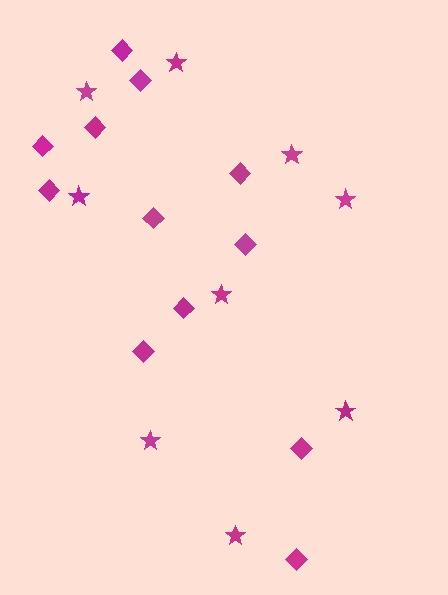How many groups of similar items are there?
There are 2 groups: one group of stars (9) and one group of diamonds (12).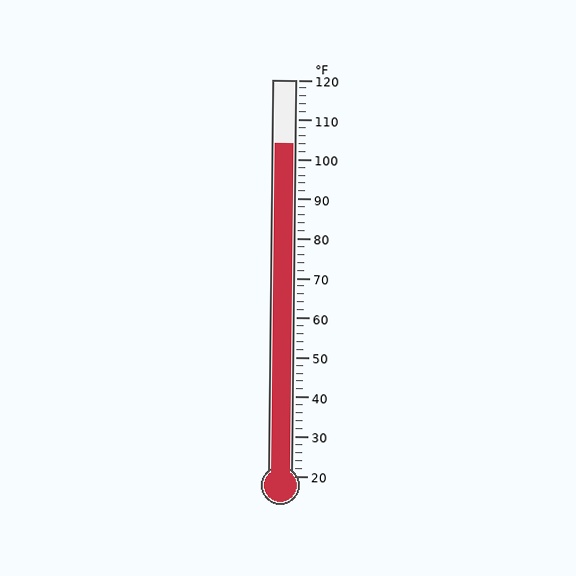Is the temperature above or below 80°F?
The temperature is above 80°F.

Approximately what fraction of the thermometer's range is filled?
The thermometer is filled to approximately 85% of its range.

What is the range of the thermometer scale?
The thermometer scale ranges from 20°F to 120°F.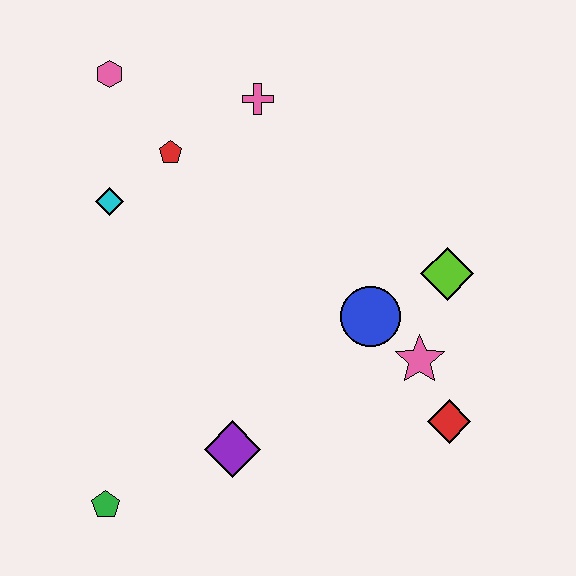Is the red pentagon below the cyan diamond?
No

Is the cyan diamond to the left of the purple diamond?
Yes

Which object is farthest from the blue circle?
The pink hexagon is farthest from the blue circle.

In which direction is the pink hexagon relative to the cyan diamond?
The pink hexagon is above the cyan diamond.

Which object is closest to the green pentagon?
The purple diamond is closest to the green pentagon.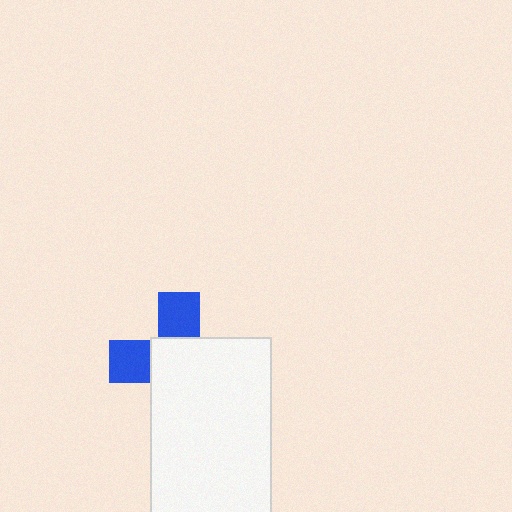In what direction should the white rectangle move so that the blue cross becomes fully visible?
The white rectangle should move toward the lower-right. That is the shortest direction to clear the overlap and leave the blue cross fully visible.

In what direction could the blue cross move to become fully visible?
The blue cross could move toward the upper-left. That would shift it out from behind the white rectangle entirely.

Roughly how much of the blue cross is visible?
A small part of it is visible (roughly 37%).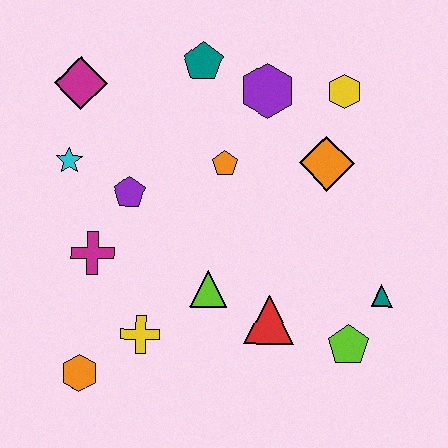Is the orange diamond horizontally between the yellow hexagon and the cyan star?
Yes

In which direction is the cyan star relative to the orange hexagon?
The cyan star is above the orange hexagon.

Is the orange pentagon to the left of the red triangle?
Yes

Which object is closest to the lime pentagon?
The teal triangle is closest to the lime pentagon.